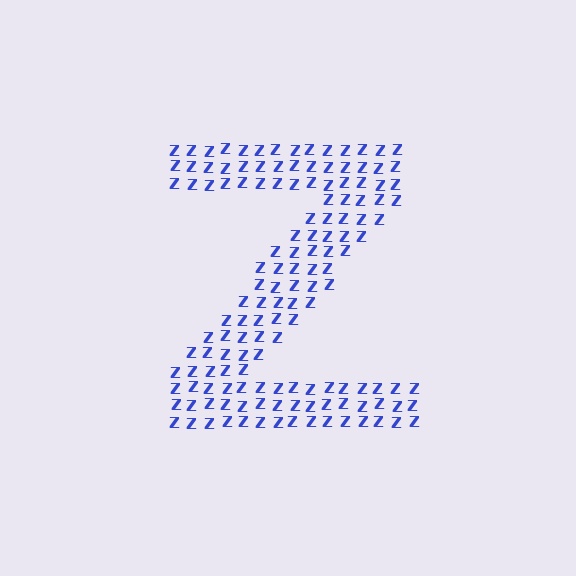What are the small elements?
The small elements are letter Z's.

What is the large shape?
The large shape is the letter Z.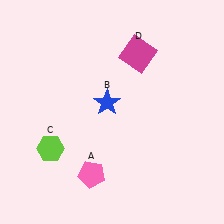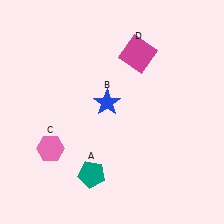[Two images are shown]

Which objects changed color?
A changed from pink to teal. C changed from lime to pink.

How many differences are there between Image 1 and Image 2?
There are 2 differences between the two images.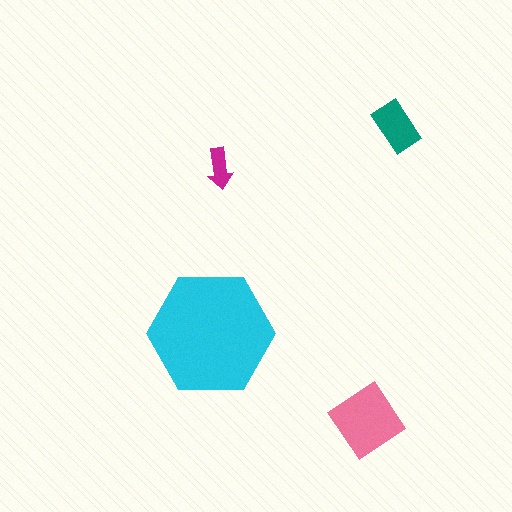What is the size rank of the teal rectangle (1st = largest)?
3rd.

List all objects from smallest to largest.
The magenta arrow, the teal rectangle, the pink diamond, the cyan hexagon.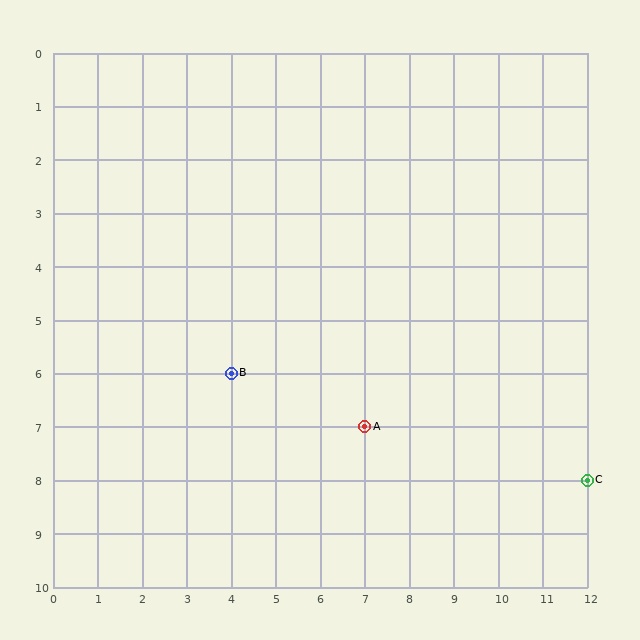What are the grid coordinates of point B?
Point B is at grid coordinates (4, 6).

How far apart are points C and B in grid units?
Points C and B are 8 columns and 2 rows apart (about 8.2 grid units diagonally).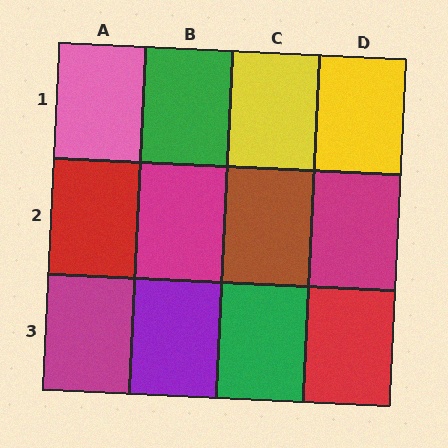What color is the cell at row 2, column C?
Brown.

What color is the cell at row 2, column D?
Magenta.